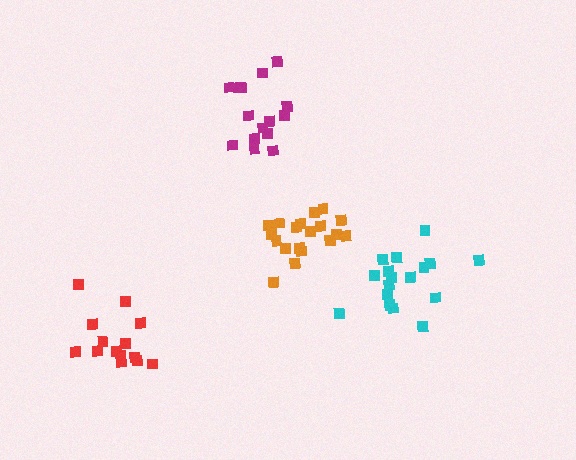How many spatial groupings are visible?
There are 4 spatial groupings.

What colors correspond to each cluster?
The clusters are colored: cyan, magenta, orange, red.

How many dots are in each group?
Group 1: 17 dots, Group 2: 15 dots, Group 3: 19 dots, Group 4: 14 dots (65 total).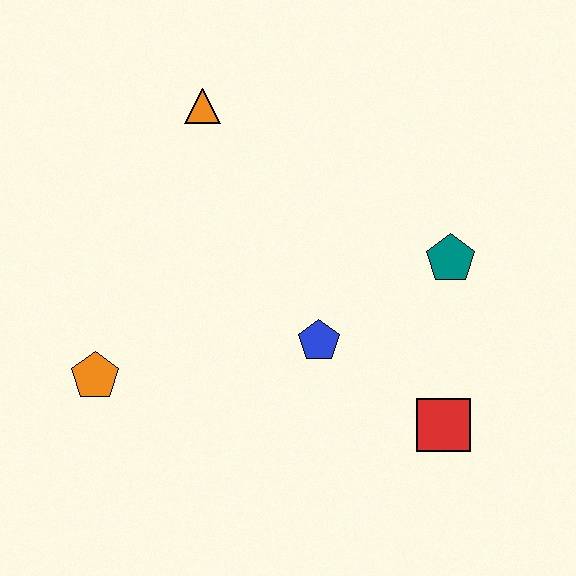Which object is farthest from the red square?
The orange triangle is farthest from the red square.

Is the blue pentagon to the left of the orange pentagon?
No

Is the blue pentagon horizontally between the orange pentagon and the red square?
Yes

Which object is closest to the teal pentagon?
The blue pentagon is closest to the teal pentagon.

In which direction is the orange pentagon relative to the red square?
The orange pentagon is to the left of the red square.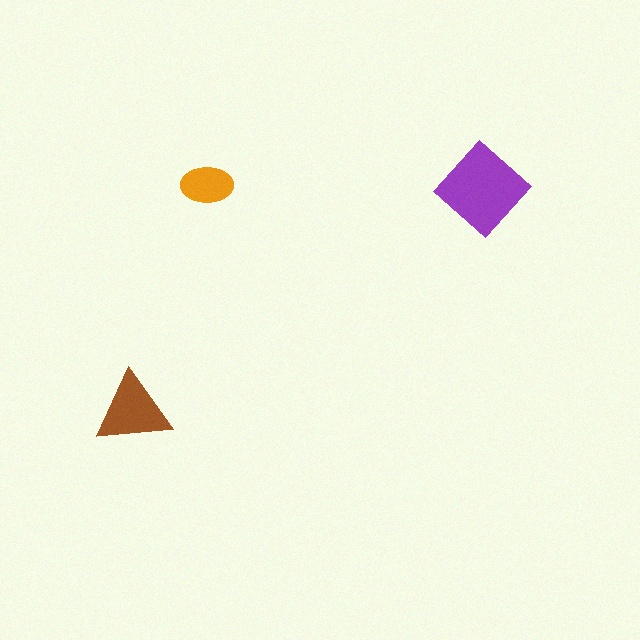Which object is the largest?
The purple diamond.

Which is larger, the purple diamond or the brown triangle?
The purple diamond.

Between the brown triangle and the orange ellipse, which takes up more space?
The brown triangle.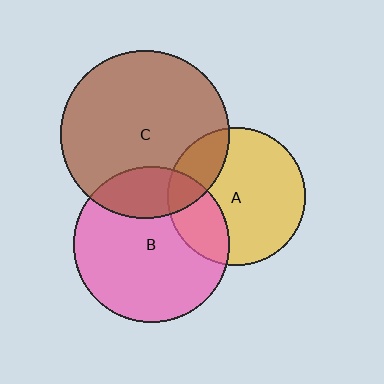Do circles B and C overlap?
Yes.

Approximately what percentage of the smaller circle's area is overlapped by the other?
Approximately 25%.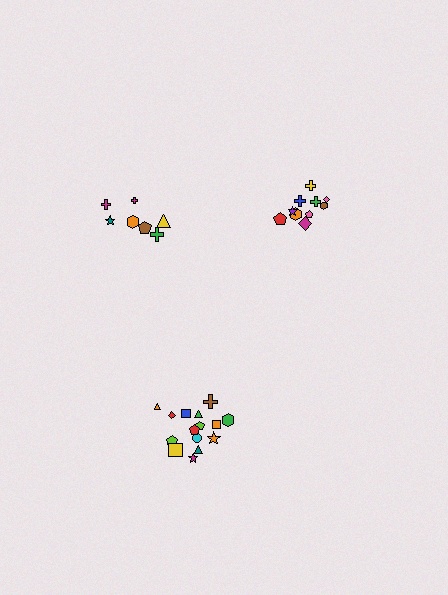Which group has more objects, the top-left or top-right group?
The top-right group.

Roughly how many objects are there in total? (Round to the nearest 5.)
Roughly 30 objects in total.